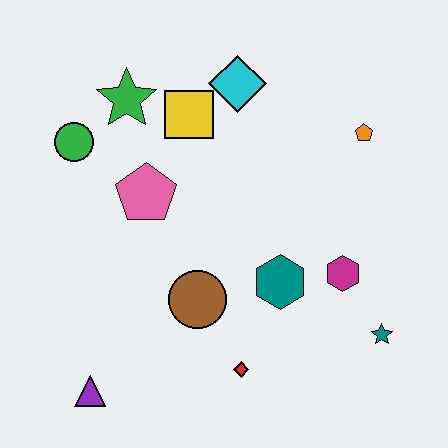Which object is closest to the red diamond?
The brown circle is closest to the red diamond.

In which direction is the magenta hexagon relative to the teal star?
The magenta hexagon is above the teal star.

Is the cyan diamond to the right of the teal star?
No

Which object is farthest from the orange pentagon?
The purple triangle is farthest from the orange pentagon.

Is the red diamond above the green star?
No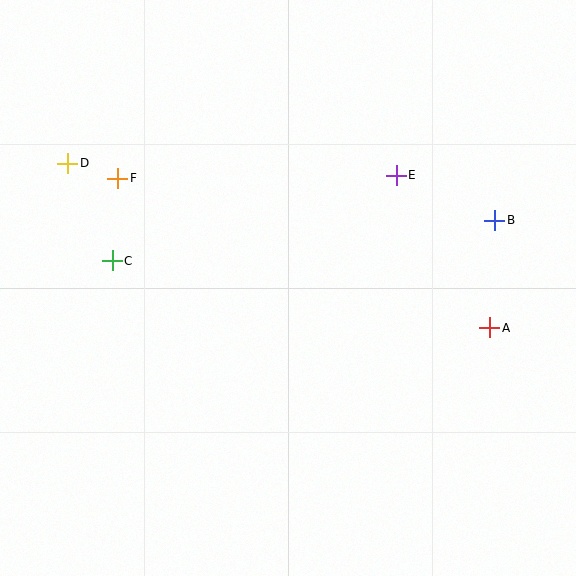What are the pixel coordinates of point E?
Point E is at (396, 175).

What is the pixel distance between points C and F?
The distance between C and F is 83 pixels.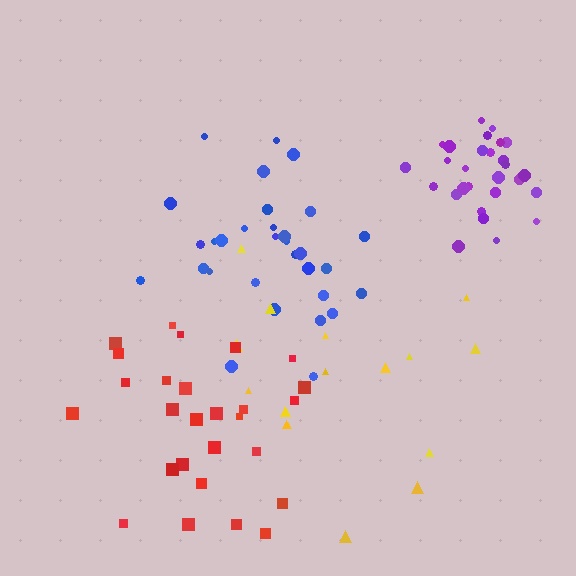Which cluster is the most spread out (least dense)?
Yellow.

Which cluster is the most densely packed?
Purple.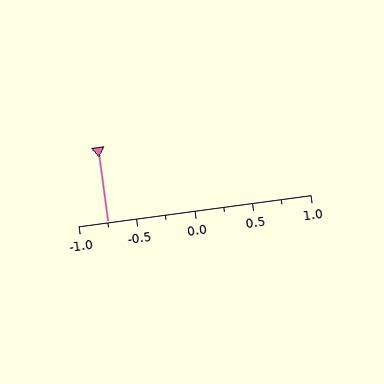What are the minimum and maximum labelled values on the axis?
The axis runs from -1.0 to 1.0.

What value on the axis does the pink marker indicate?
The marker indicates approximately -0.75.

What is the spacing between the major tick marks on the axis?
The major ticks are spaced 0.5 apart.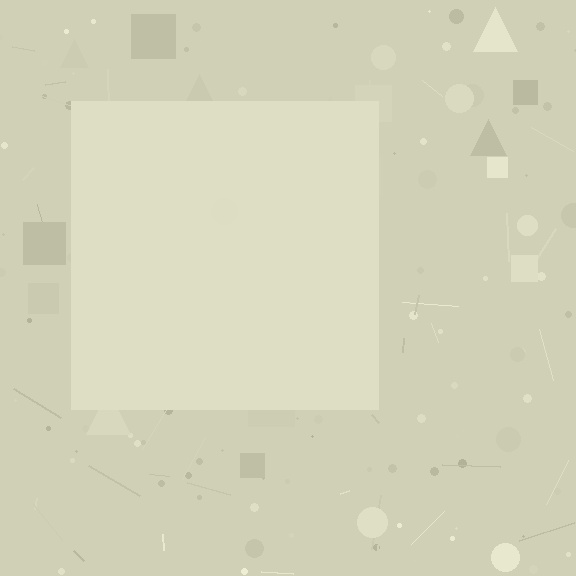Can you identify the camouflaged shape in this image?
The camouflaged shape is a square.